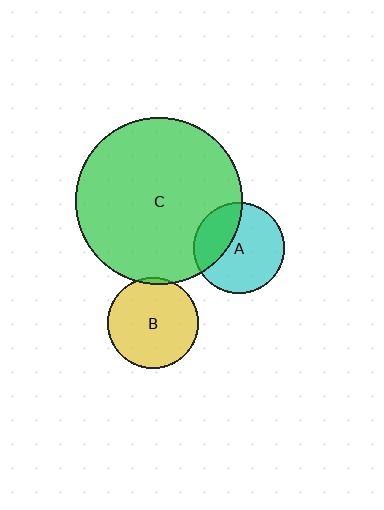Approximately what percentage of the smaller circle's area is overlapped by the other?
Approximately 5%.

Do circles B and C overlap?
Yes.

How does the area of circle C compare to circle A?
Approximately 3.4 times.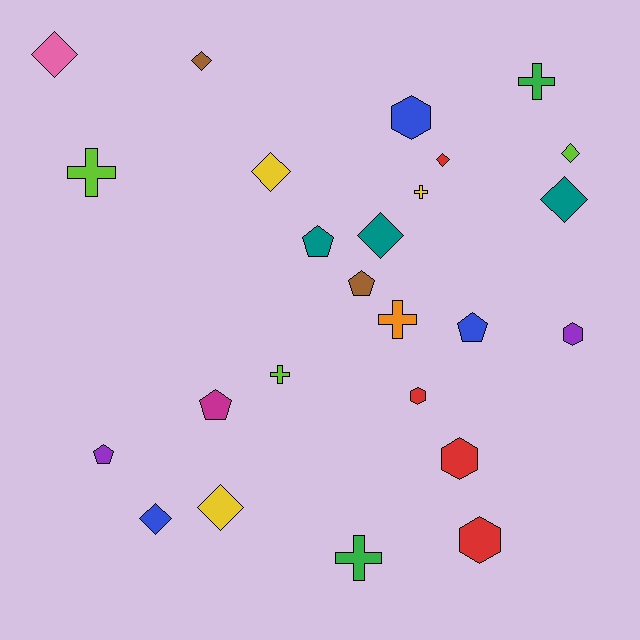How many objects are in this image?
There are 25 objects.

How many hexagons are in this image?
There are 5 hexagons.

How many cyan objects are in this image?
There are no cyan objects.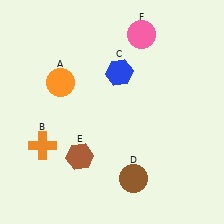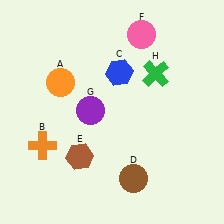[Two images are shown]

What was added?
A purple circle (G), a green cross (H) were added in Image 2.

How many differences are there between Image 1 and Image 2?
There are 2 differences between the two images.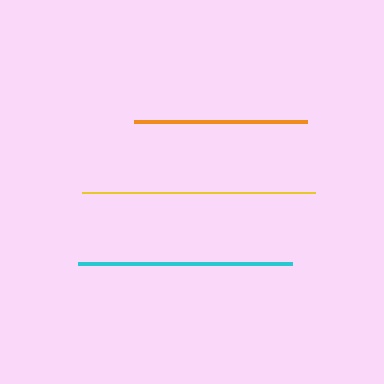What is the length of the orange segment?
The orange segment is approximately 173 pixels long.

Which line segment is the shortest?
The orange line is the shortest at approximately 173 pixels.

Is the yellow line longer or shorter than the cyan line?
The yellow line is longer than the cyan line.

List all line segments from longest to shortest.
From longest to shortest: yellow, cyan, orange.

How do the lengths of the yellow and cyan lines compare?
The yellow and cyan lines are approximately the same length.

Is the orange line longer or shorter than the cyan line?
The cyan line is longer than the orange line.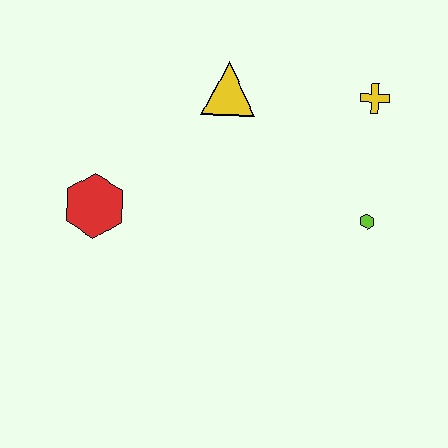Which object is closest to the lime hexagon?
The yellow cross is closest to the lime hexagon.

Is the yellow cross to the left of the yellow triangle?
No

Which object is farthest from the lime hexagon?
The red hexagon is farthest from the lime hexagon.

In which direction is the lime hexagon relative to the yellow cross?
The lime hexagon is below the yellow cross.